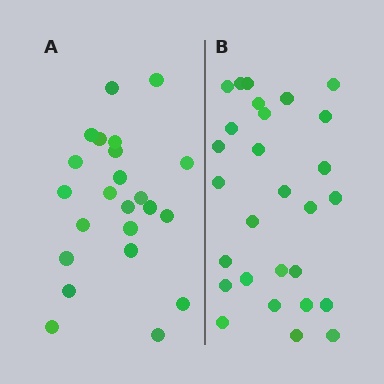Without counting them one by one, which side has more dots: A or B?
Region B (the right region) has more dots.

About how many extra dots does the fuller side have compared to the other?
Region B has about 5 more dots than region A.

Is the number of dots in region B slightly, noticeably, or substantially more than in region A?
Region B has only slightly more — the two regions are fairly close. The ratio is roughly 1.2 to 1.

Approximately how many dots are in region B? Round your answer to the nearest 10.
About 30 dots. (The exact count is 28, which rounds to 30.)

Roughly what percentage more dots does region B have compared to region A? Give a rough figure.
About 20% more.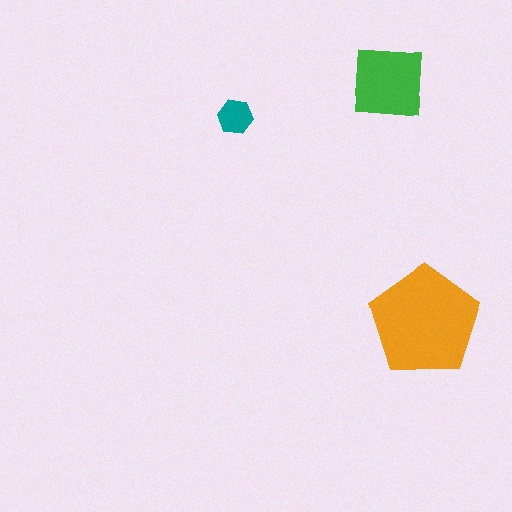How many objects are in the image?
There are 3 objects in the image.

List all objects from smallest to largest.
The teal hexagon, the green square, the orange pentagon.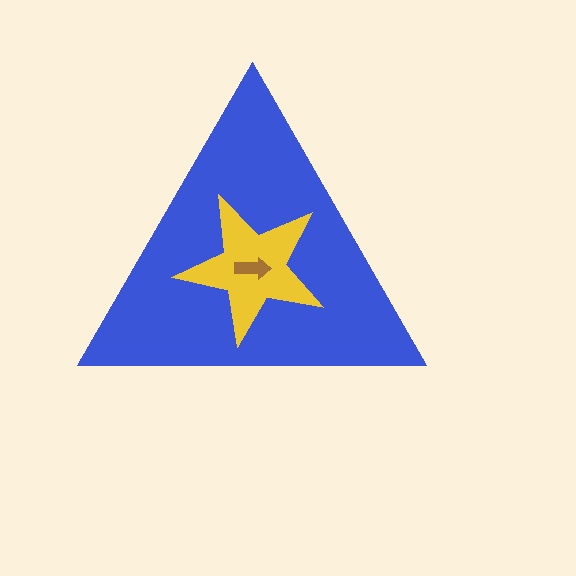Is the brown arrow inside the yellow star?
Yes.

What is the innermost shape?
The brown arrow.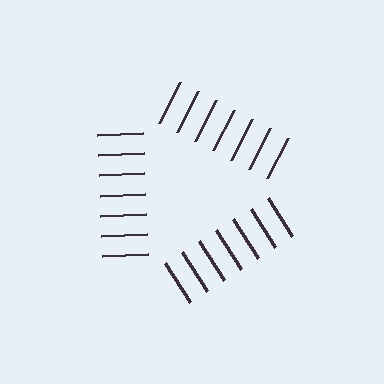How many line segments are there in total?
21 — 7 along each of the 3 edges.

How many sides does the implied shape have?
3 sides — the line-ends trace a triangle.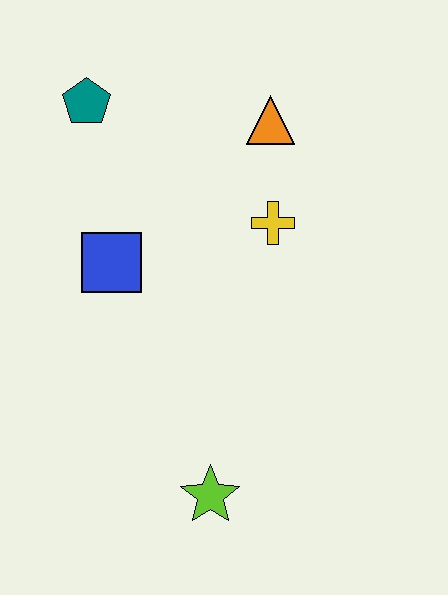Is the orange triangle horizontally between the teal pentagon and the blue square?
No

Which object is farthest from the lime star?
The teal pentagon is farthest from the lime star.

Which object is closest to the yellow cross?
The orange triangle is closest to the yellow cross.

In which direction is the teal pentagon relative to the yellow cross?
The teal pentagon is to the left of the yellow cross.